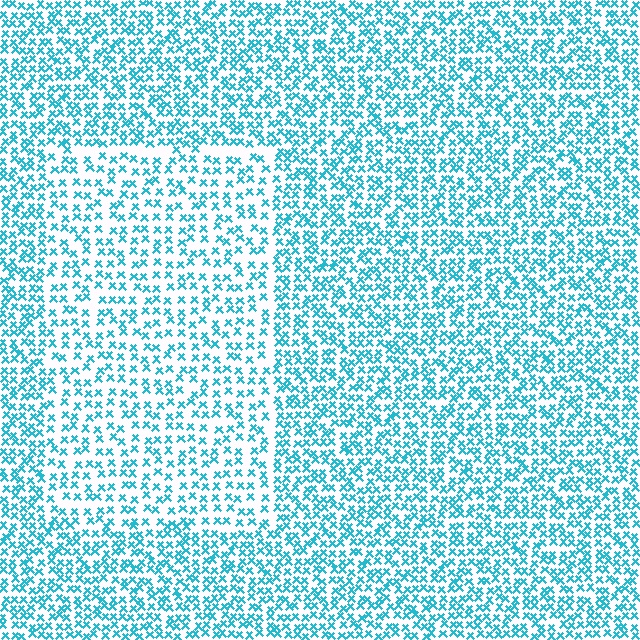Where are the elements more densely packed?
The elements are more densely packed outside the rectangle boundary.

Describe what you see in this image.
The image contains small cyan elements arranged at two different densities. A rectangle-shaped region is visible where the elements are less densely packed than the surrounding area.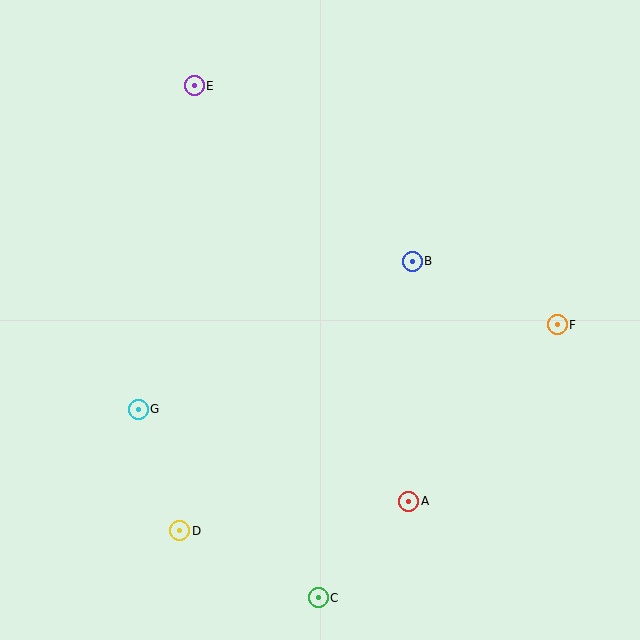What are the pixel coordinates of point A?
Point A is at (409, 501).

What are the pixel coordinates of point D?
Point D is at (180, 531).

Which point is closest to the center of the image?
Point B at (412, 261) is closest to the center.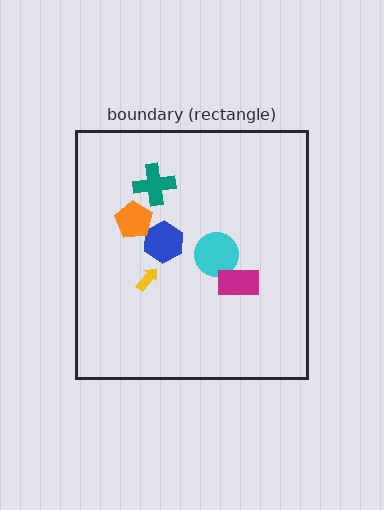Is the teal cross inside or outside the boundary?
Inside.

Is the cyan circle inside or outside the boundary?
Inside.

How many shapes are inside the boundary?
6 inside, 0 outside.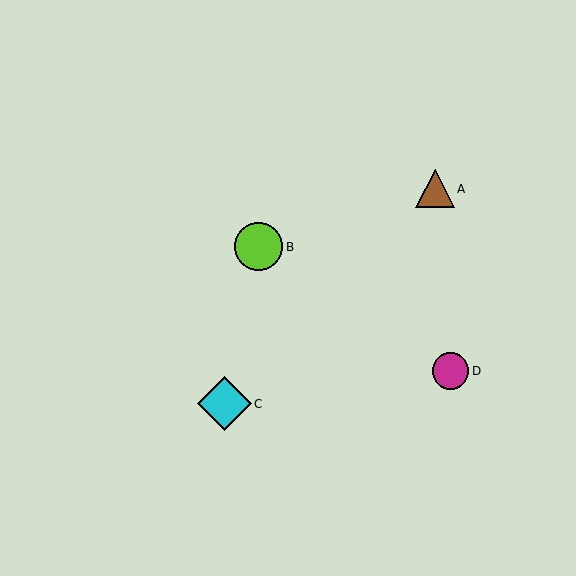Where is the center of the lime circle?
The center of the lime circle is at (259, 247).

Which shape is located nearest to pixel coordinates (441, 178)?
The brown triangle (labeled A) at (435, 189) is nearest to that location.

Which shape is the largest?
The cyan diamond (labeled C) is the largest.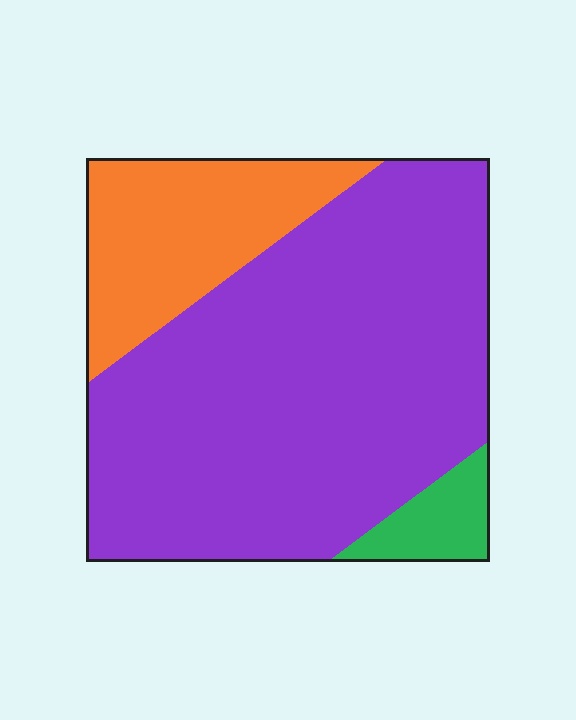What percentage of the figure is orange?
Orange covers 21% of the figure.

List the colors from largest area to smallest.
From largest to smallest: purple, orange, green.